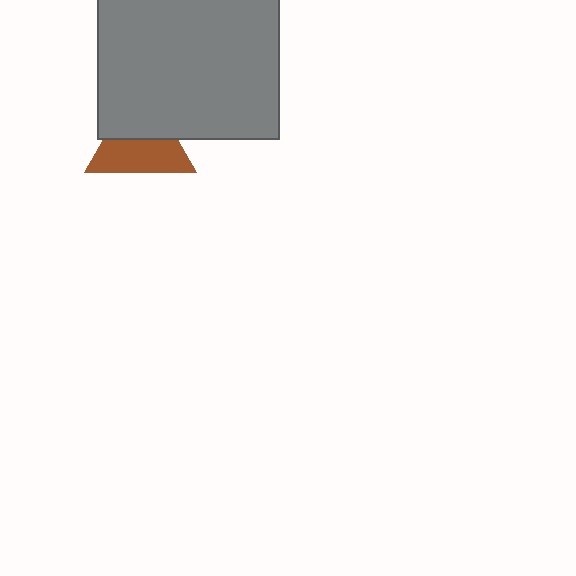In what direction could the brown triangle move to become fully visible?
The brown triangle could move down. That would shift it out from behind the gray square entirely.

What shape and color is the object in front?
The object in front is a gray square.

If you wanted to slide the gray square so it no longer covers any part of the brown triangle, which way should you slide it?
Slide it up — that is the most direct way to separate the two shapes.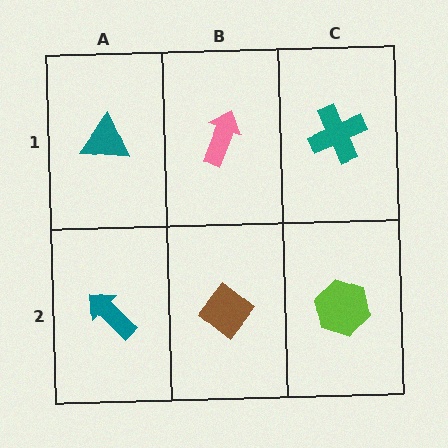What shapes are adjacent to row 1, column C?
A lime hexagon (row 2, column C), a pink arrow (row 1, column B).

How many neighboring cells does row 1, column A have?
2.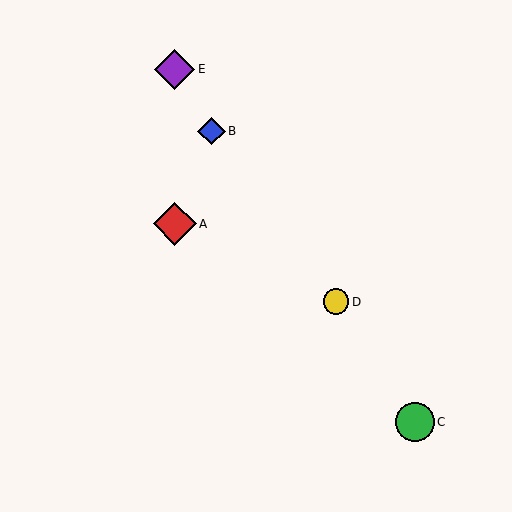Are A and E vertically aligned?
Yes, both are at x≈175.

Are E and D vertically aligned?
No, E is at x≈175 and D is at x≈336.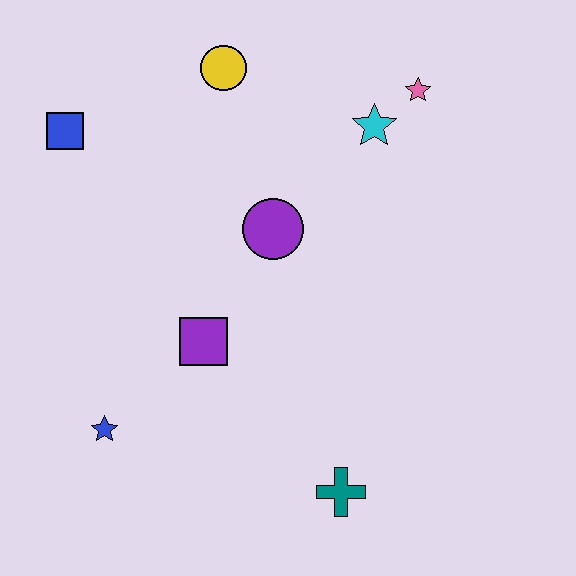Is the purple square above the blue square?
No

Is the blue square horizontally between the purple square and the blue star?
No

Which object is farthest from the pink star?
The blue star is farthest from the pink star.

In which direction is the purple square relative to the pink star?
The purple square is below the pink star.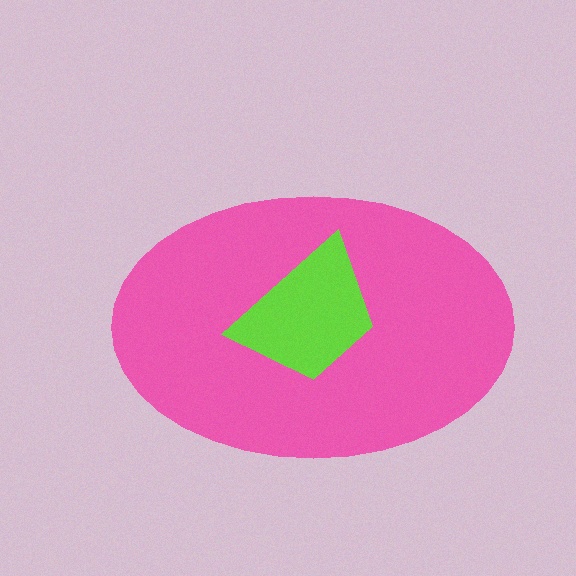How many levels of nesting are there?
2.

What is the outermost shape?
The pink ellipse.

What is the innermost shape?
The lime trapezoid.